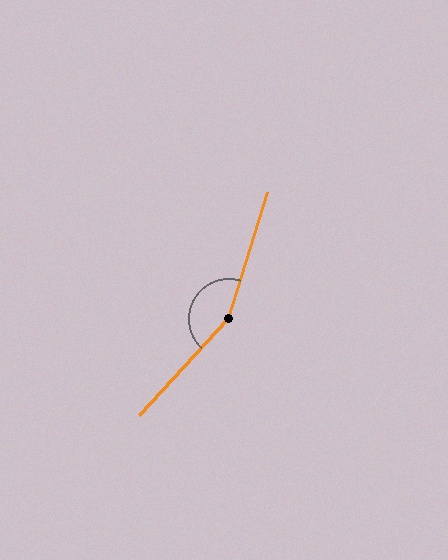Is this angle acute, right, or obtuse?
It is obtuse.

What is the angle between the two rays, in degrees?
Approximately 154 degrees.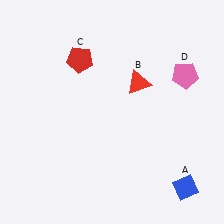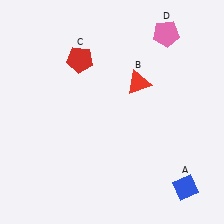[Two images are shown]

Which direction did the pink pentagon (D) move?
The pink pentagon (D) moved up.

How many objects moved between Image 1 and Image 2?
1 object moved between the two images.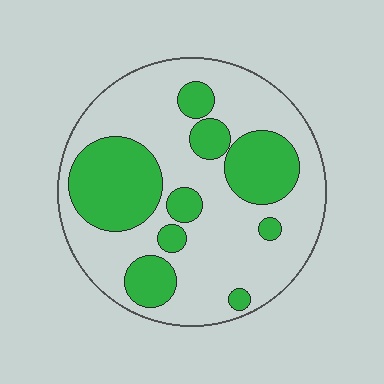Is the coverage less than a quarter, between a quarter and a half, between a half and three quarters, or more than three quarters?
Between a quarter and a half.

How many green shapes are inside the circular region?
9.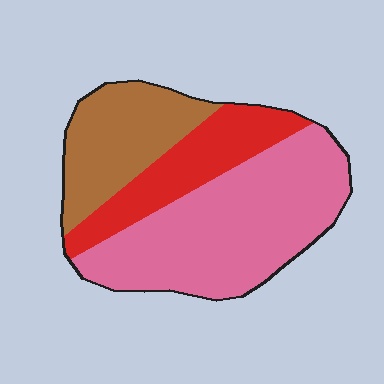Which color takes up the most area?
Pink, at roughly 50%.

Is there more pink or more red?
Pink.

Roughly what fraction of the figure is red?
Red covers roughly 20% of the figure.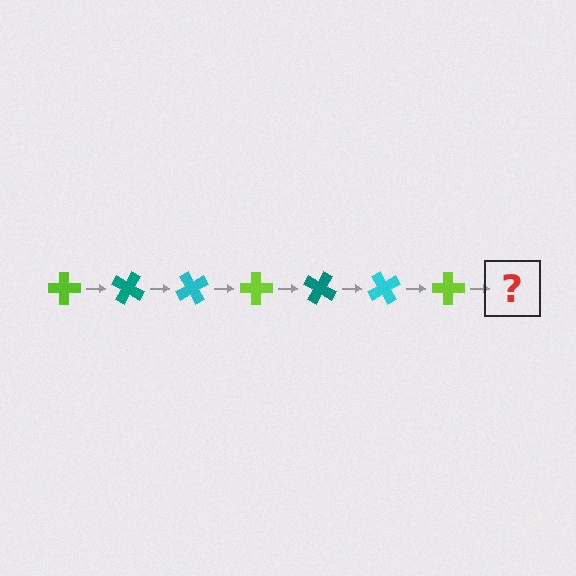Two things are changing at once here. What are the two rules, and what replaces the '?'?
The two rules are that it rotates 30 degrees each step and the color cycles through lime, teal, and cyan. The '?' should be a teal cross, rotated 210 degrees from the start.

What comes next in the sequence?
The next element should be a teal cross, rotated 210 degrees from the start.